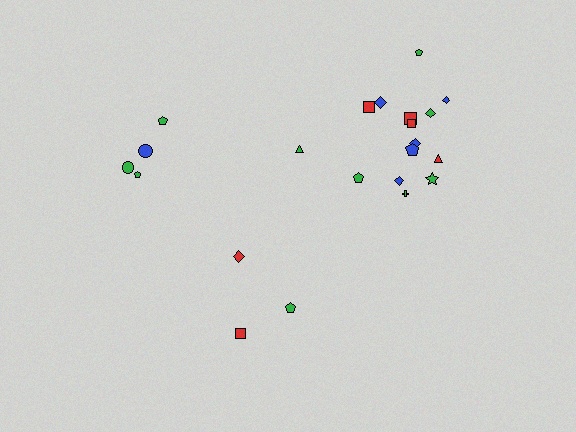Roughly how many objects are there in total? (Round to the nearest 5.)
Roughly 20 objects in total.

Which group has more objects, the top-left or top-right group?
The top-right group.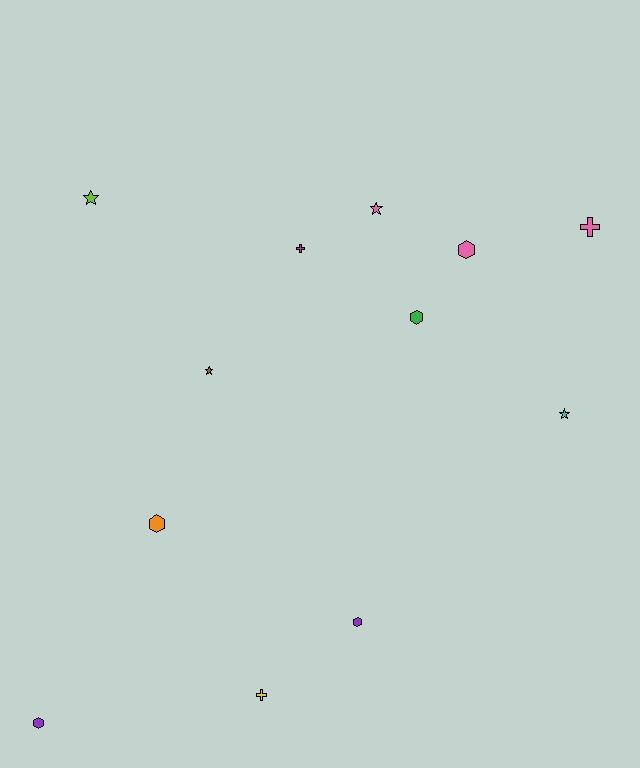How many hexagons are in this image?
There are 5 hexagons.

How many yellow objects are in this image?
There is 1 yellow object.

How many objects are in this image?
There are 12 objects.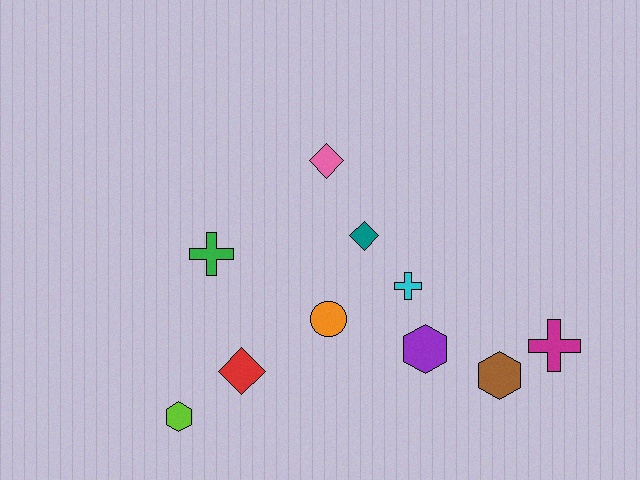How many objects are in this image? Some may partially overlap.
There are 10 objects.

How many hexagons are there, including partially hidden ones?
There are 3 hexagons.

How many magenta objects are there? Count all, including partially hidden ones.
There is 1 magenta object.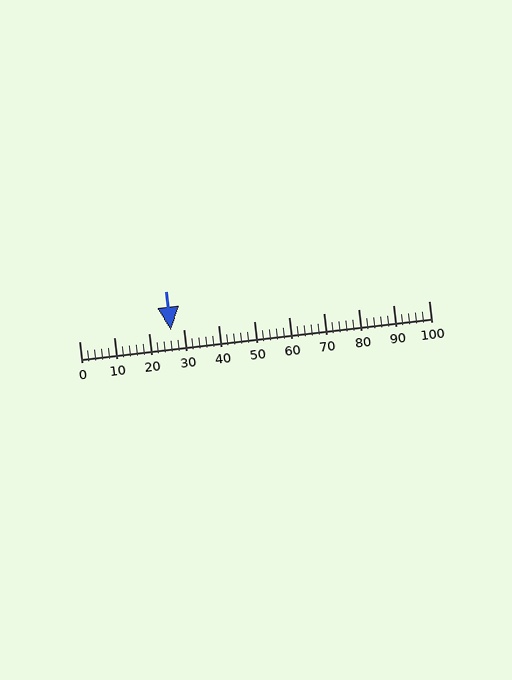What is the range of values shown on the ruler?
The ruler shows values from 0 to 100.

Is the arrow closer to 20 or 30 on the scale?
The arrow is closer to 30.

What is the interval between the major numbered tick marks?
The major tick marks are spaced 10 units apart.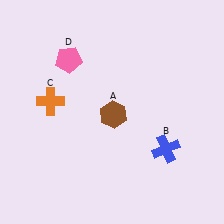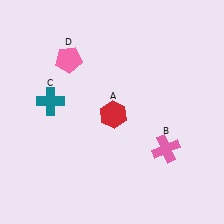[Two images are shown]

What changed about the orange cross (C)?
In Image 1, C is orange. In Image 2, it changed to teal.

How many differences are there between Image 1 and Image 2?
There are 3 differences between the two images.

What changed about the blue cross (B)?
In Image 1, B is blue. In Image 2, it changed to pink.